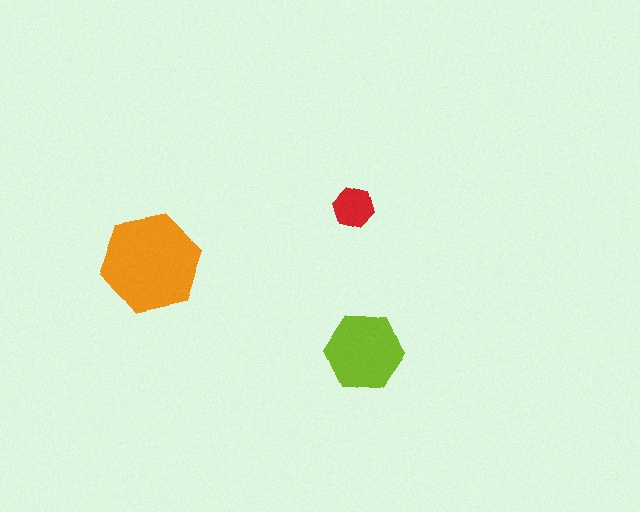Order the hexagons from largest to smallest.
the orange one, the lime one, the red one.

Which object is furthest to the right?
The lime hexagon is rightmost.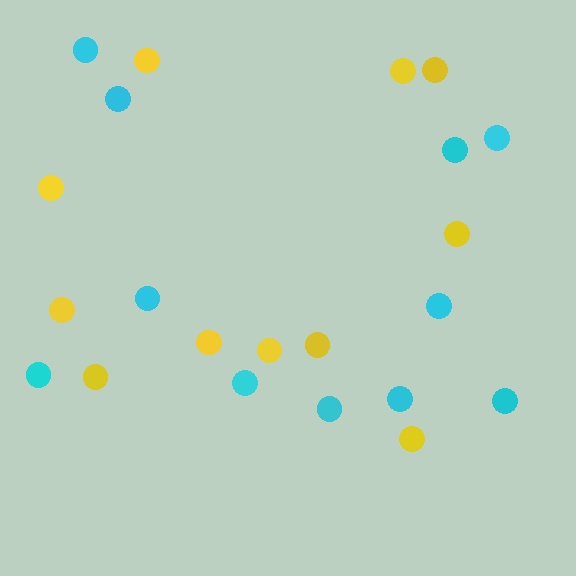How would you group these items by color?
There are 2 groups: one group of yellow circles (11) and one group of cyan circles (11).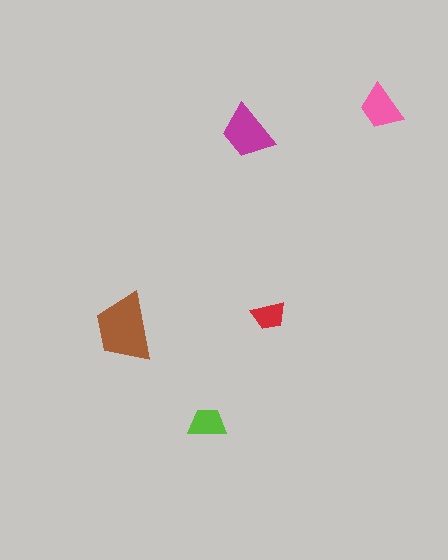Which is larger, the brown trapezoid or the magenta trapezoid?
The brown one.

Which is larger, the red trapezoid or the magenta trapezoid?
The magenta one.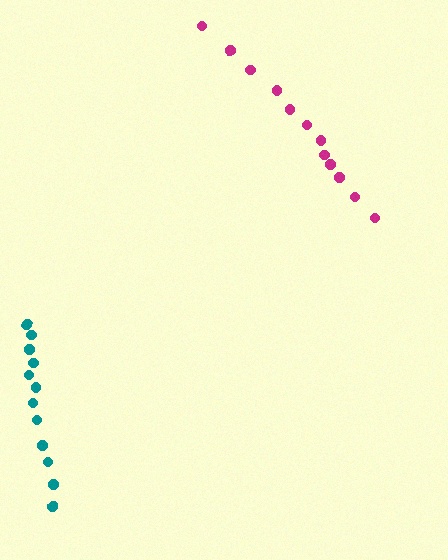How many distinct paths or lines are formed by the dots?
There are 2 distinct paths.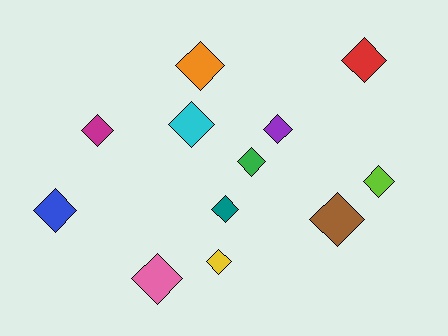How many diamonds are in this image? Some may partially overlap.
There are 12 diamonds.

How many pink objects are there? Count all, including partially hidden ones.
There is 1 pink object.